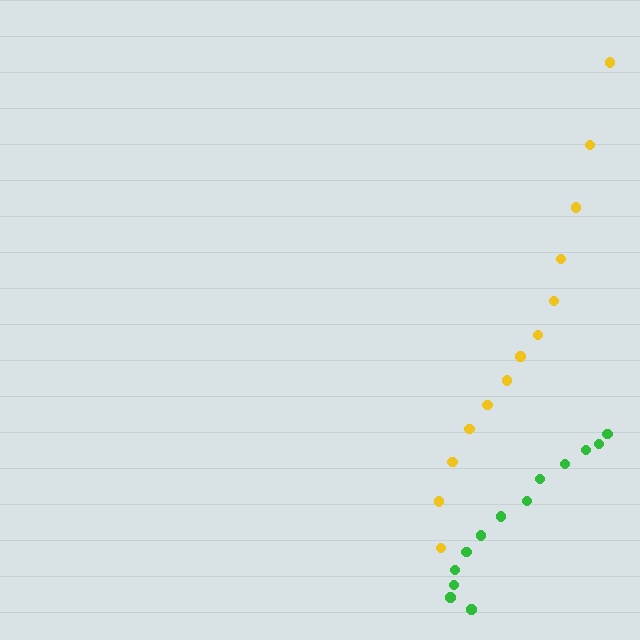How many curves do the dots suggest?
There are 2 distinct paths.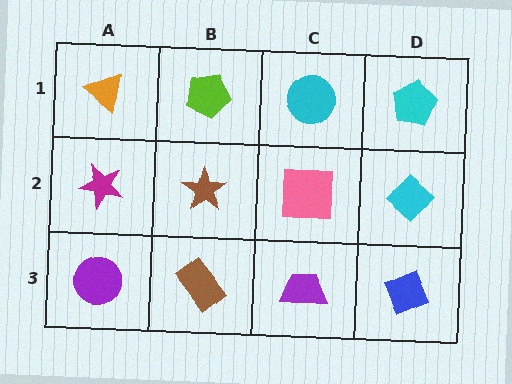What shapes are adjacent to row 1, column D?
A cyan diamond (row 2, column D), a cyan circle (row 1, column C).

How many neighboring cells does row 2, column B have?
4.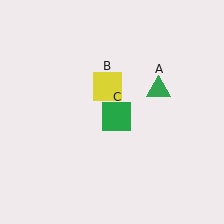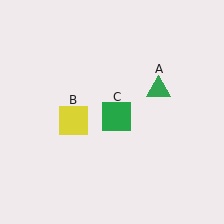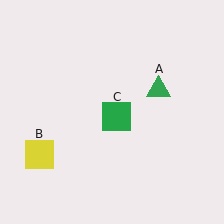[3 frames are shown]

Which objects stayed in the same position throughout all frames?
Green triangle (object A) and green square (object C) remained stationary.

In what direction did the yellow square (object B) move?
The yellow square (object B) moved down and to the left.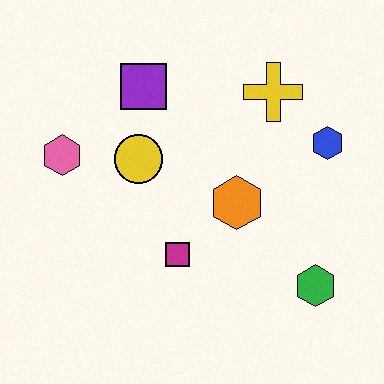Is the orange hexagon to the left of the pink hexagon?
No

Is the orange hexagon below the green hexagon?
No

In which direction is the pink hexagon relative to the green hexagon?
The pink hexagon is to the left of the green hexagon.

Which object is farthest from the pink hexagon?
The green hexagon is farthest from the pink hexagon.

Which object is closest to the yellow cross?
The blue hexagon is closest to the yellow cross.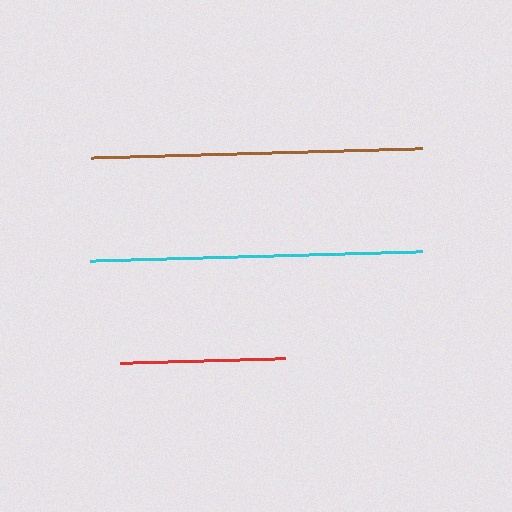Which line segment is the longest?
The cyan line is the longest at approximately 332 pixels.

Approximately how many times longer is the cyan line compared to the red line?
The cyan line is approximately 2.0 times the length of the red line.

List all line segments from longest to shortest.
From longest to shortest: cyan, brown, red.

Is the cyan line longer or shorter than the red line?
The cyan line is longer than the red line.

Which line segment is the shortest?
The red line is the shortest at approximately 165 pixels.